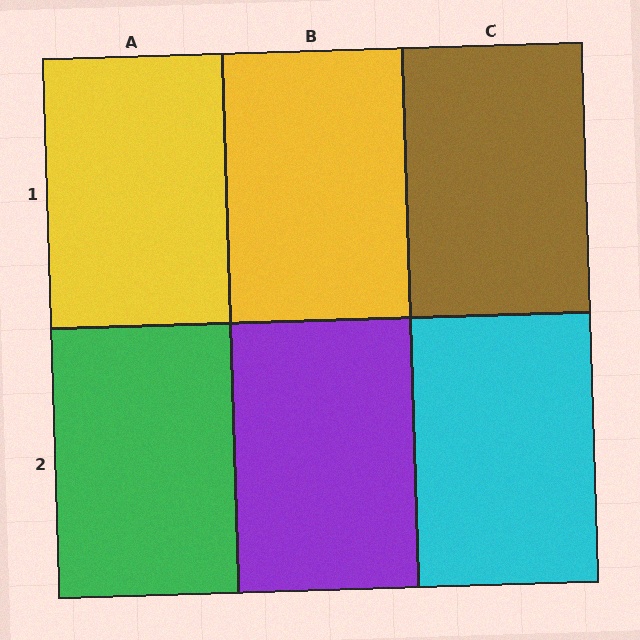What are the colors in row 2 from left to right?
Green, purple, cyan.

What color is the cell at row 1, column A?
Yellow.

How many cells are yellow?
2 cells are yellow.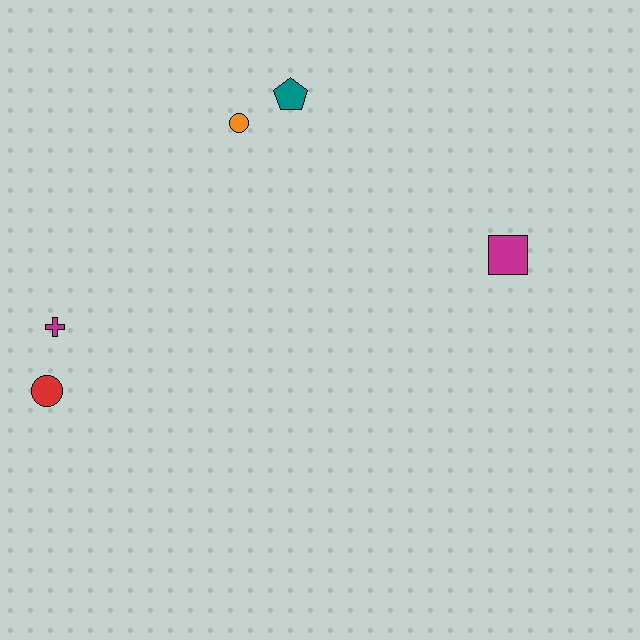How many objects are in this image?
There are 5 objects.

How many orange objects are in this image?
There is 1 orange object.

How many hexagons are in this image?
There are no hexagons.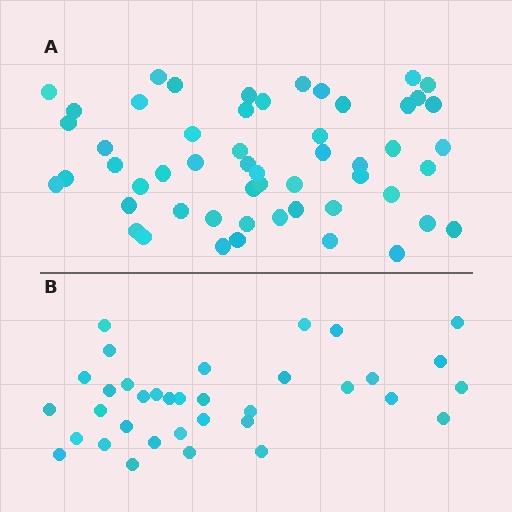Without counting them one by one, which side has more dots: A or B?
Region A (the top region) has more dots.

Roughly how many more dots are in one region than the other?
Region A has approximately 20 more dots than region B.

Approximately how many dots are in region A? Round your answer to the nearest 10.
About 50 dots. (The exact count is 54, which rounds to 50.)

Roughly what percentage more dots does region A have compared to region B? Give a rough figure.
About 55% more.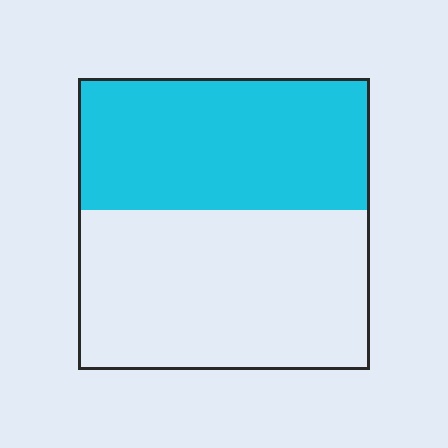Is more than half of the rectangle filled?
No.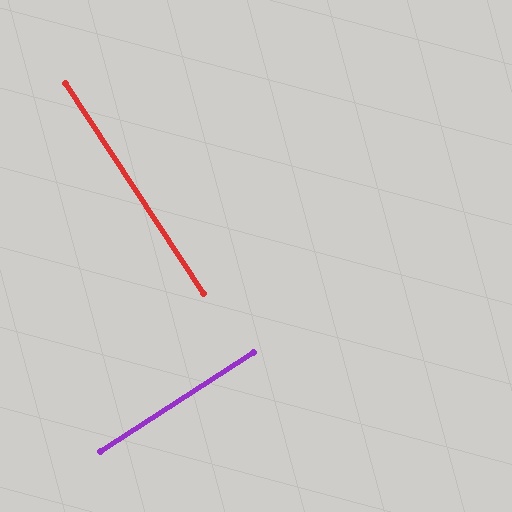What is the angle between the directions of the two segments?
Approximately 90 degrees.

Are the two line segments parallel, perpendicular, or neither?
Perpendicular — they meet at approximately 90°.